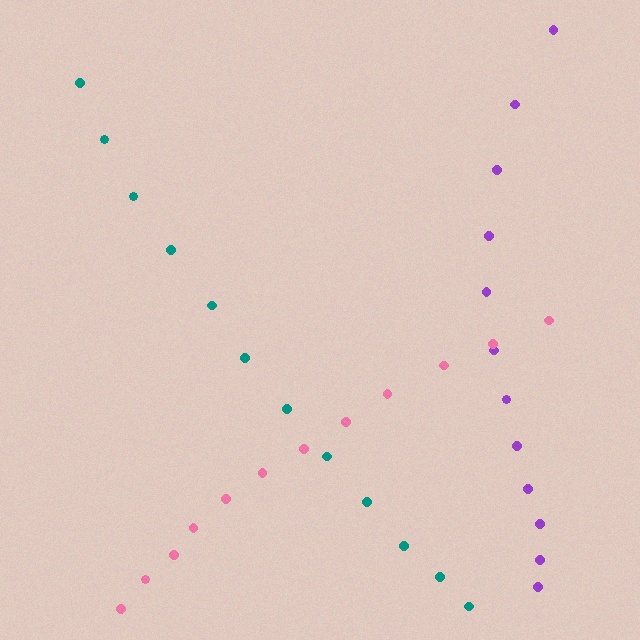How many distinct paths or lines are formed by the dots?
There are 3 distinct paths.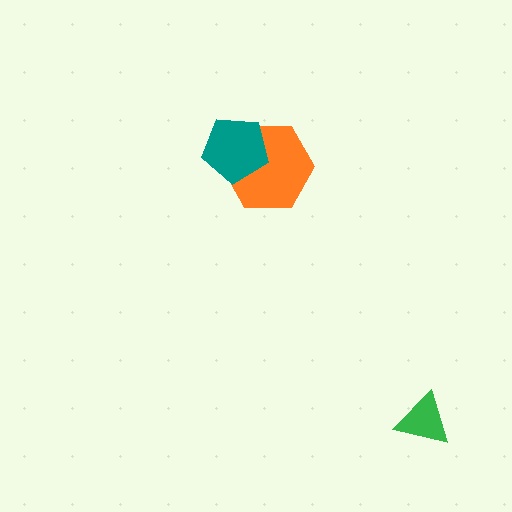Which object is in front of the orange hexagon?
The teal pentagon is in front of the orange hexagon.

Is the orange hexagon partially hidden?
Yes, it is partially covered by another shape.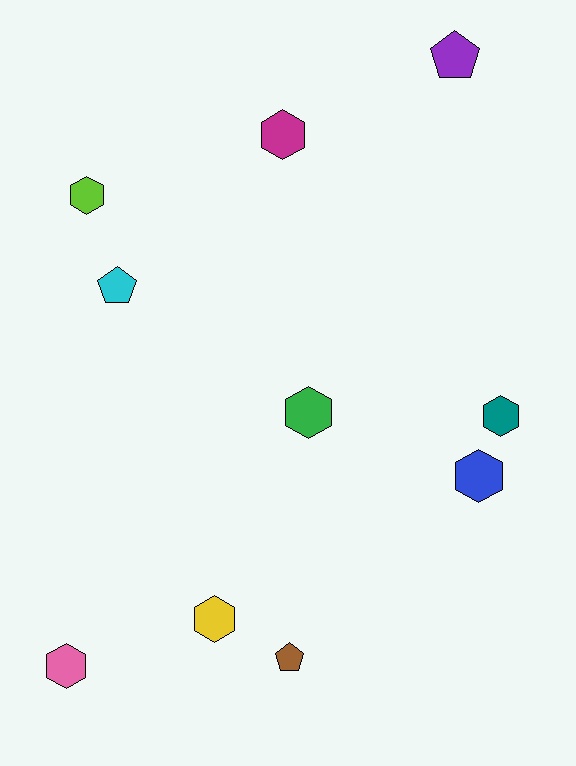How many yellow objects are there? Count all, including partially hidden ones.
There is 1 yellow object.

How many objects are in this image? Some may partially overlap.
There are 10 objects.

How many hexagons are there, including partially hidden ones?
There are 7 hexagons.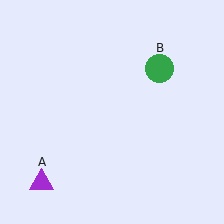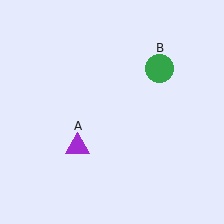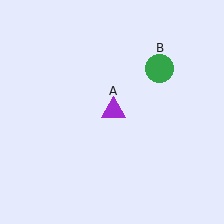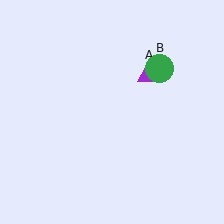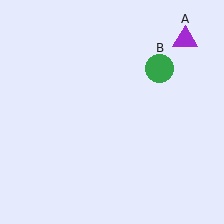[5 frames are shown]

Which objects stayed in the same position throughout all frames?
Green circle (object B) remained stationary.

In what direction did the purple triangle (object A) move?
The purple triangle (object A) moved up and to the right.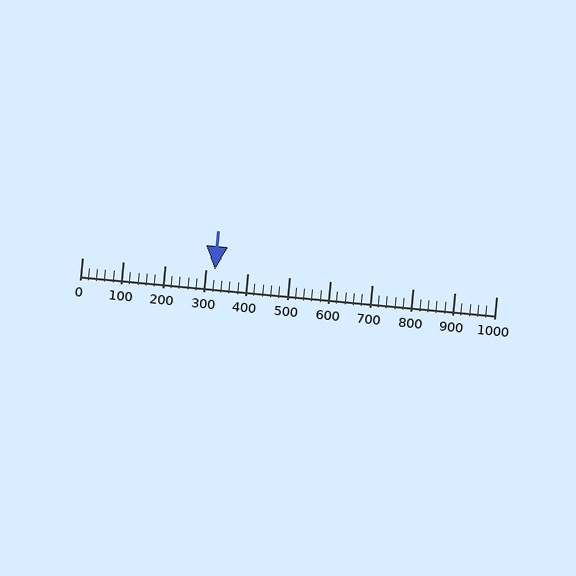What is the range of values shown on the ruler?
The ruler shows values from 0 to 1000.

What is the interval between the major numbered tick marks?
The major tick marks are spaced 100 units apart.